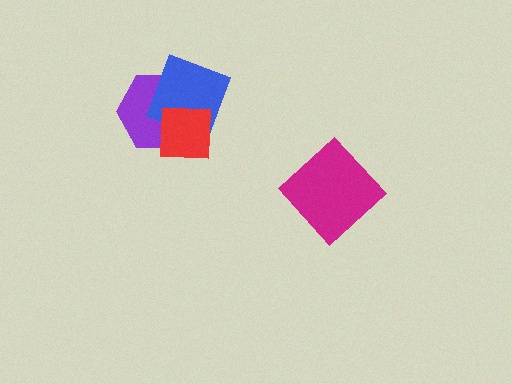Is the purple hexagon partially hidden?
Yes, it is partially covered by another shape.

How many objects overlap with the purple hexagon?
2 objects overlap with the purple hexagon.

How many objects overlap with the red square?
2 objects overlap with the red square.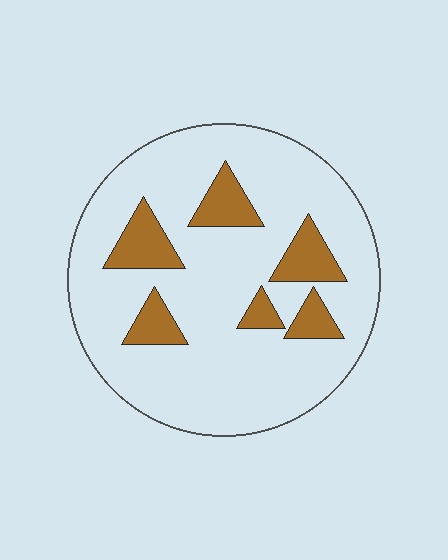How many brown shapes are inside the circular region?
6.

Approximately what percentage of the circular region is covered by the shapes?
Approximately 15%.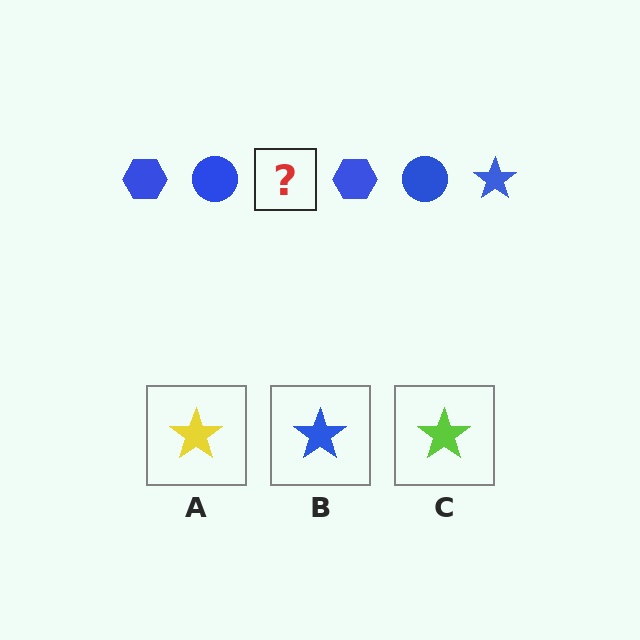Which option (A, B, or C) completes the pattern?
B.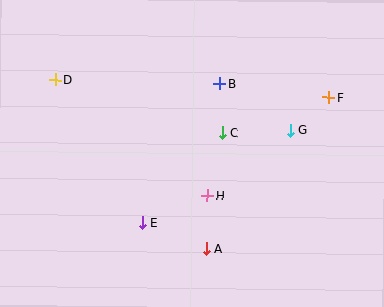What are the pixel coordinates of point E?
Point E is at (142, 223).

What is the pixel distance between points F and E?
The distance between F and E is 225 pixels.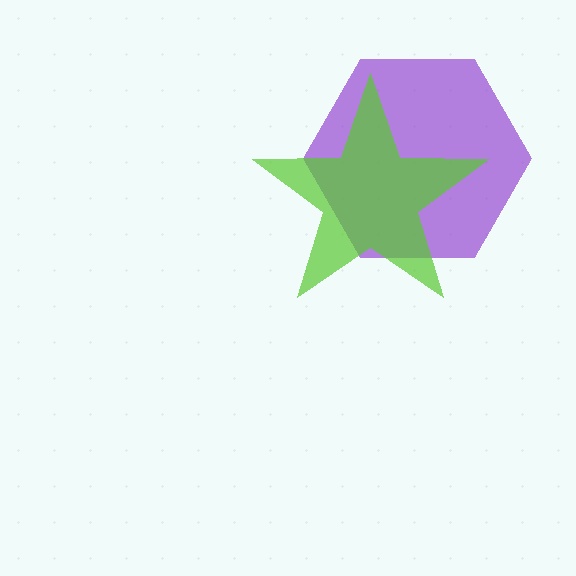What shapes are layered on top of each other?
The layered shapes are: a purple hexagon, a lime star.